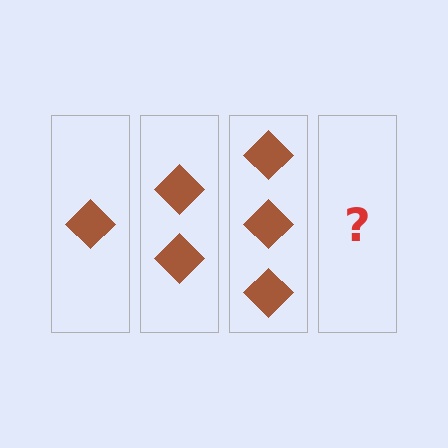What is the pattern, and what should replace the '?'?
The pattern is that each step adds one more diamond. The '?' should be 4 diamonds.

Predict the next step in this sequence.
The next step is 4 diamonds.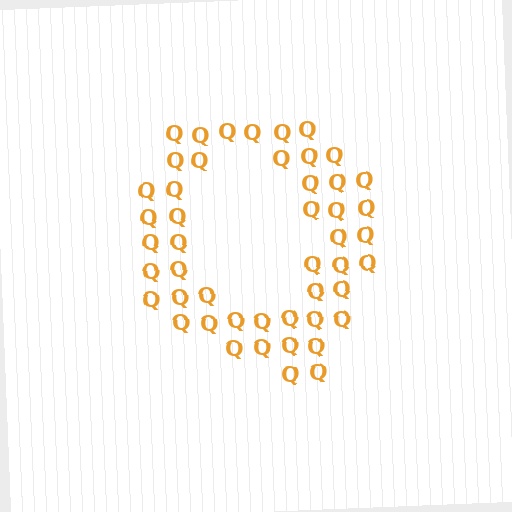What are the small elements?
The small elements are letter Q's.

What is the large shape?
The large shape is the letter Q.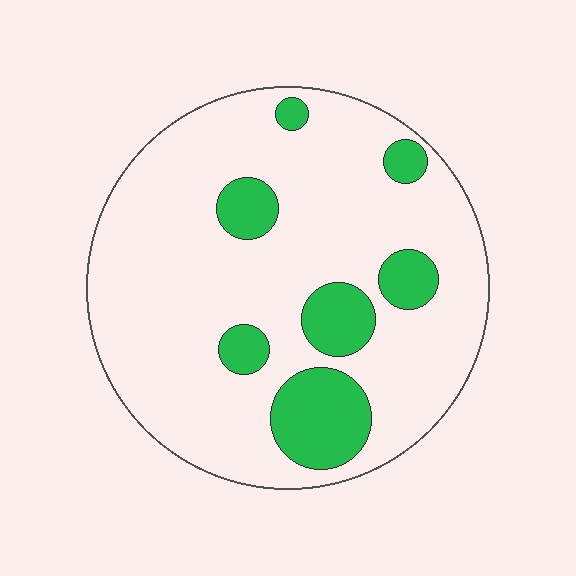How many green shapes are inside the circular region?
7.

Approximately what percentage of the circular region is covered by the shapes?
Approximately 20%.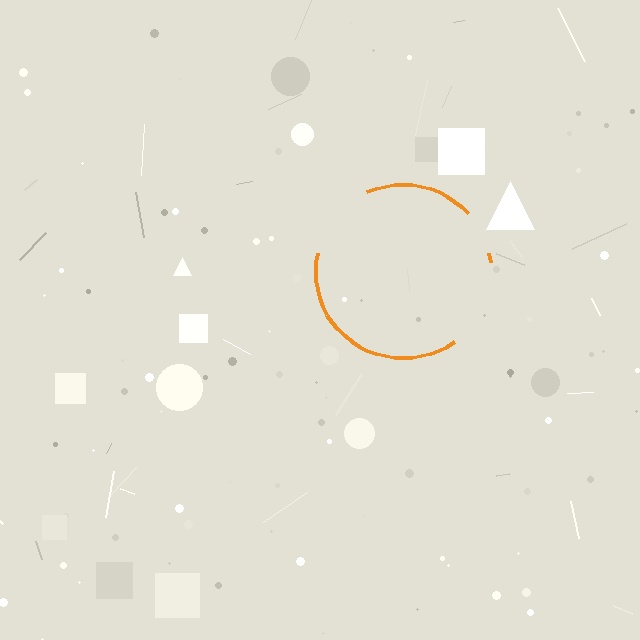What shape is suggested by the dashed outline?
The dashed outline suggests a circle.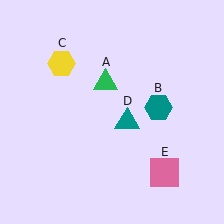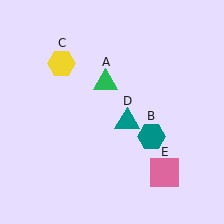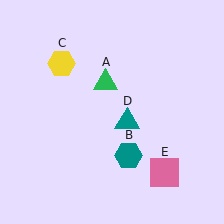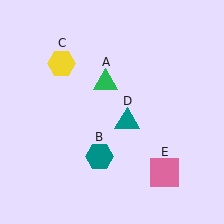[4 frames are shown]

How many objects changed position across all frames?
1 object changed position: teal hexagon (object B).